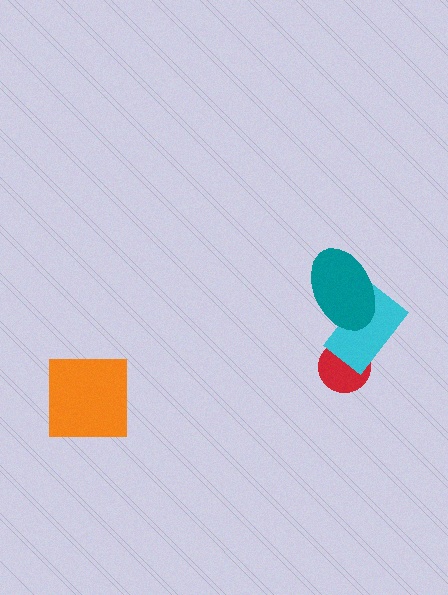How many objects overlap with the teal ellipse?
1 object overlaps with the teal ellipse.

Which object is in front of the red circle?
The cyan rectangle is in front of the red circle.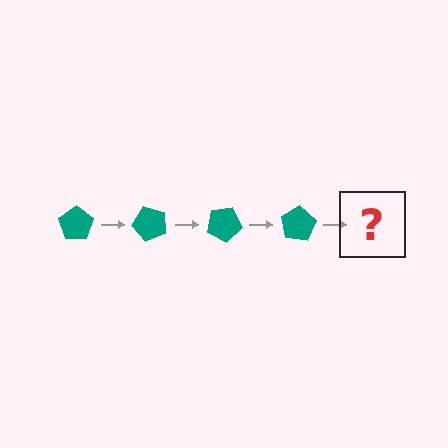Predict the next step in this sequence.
The next step is a teal pentagon rotated 200 degrees.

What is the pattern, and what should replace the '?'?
The pattern is that the pentagon rotates 50 degrees each step. The '?' should be a teal pentagon rotated 200 degrees.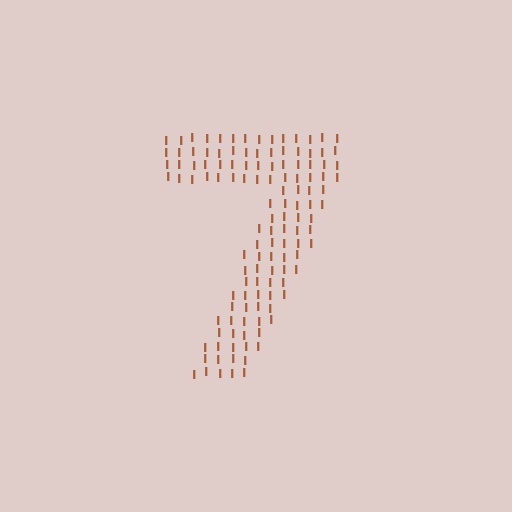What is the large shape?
The large shape is the digit 7.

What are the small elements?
The small elements are letter I's.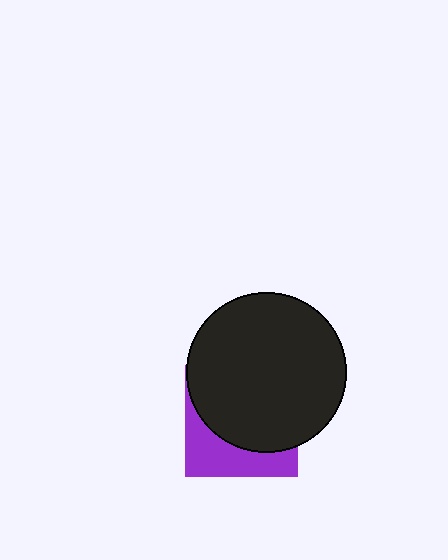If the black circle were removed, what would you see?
You would see the complete purple square.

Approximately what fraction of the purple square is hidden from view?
Roughly 66% of the purple square is hidden behind the black circle.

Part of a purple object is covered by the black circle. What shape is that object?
It is a square.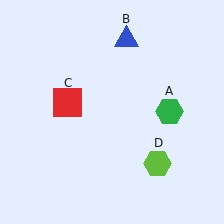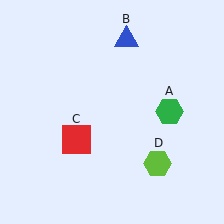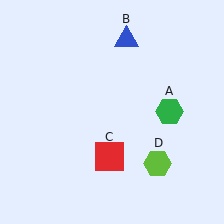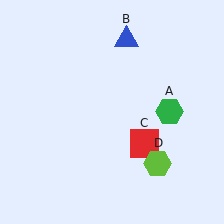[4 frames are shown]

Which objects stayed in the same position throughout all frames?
Green hexagon (object A) and blue triangle (object B) and lime hexagon (object D) remained stationary.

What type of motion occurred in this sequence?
The red square (object C) rotated counterclockwise around the center of the scene.